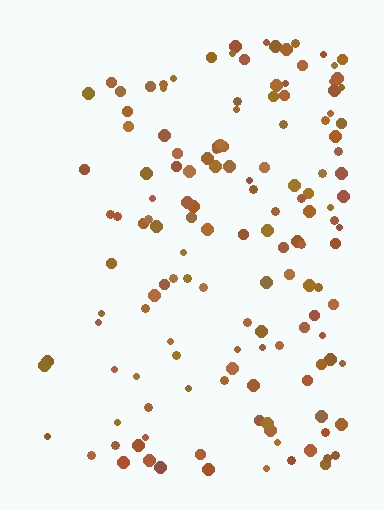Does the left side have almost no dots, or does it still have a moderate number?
Still a moderate number, just noticeably fewer than the right.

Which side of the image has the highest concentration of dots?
The right.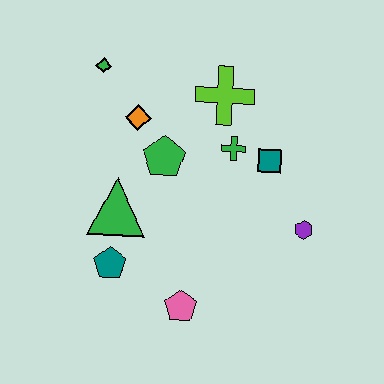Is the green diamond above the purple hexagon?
Yes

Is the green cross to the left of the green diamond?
No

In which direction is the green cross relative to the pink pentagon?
The green cross is above the pink pentagon.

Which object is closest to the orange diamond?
The green pentagon is closest to the orange diamond.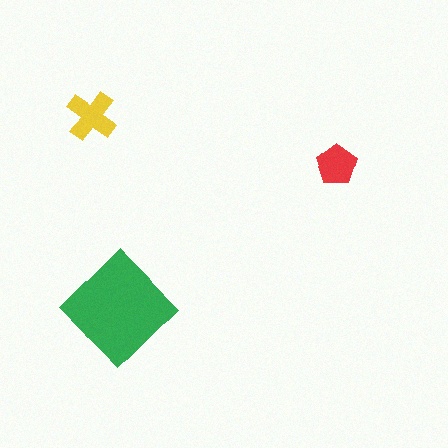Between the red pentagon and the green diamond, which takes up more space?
The green diamond.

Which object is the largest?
The green diamond.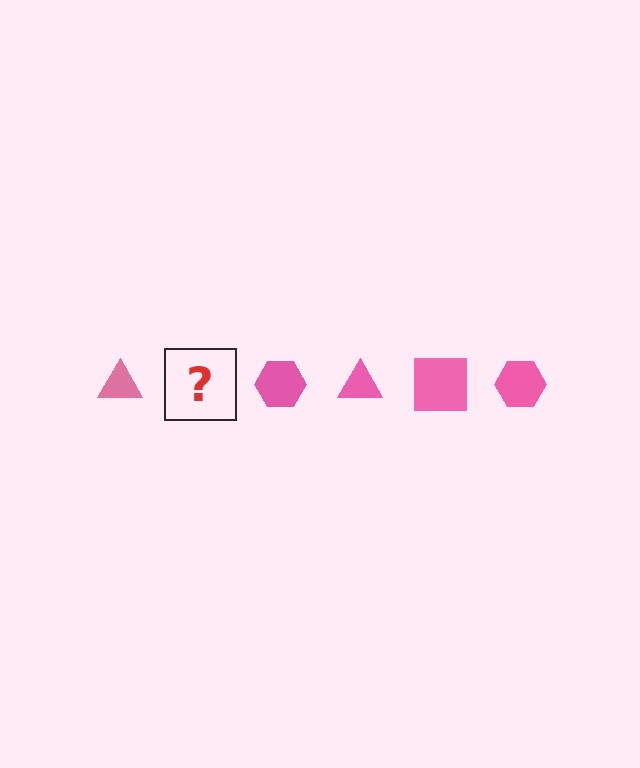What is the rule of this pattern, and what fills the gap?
The rule is that the pattern cycles through triangle, square, hexagon shapes in pink. The gap should be filled with a pink square.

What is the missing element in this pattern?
The missing element is a pink square.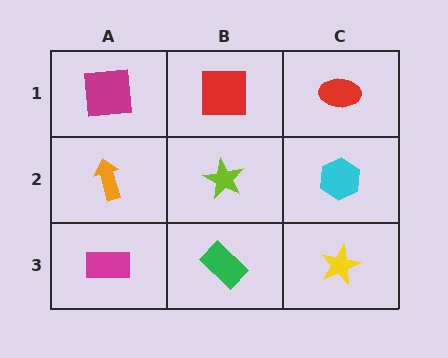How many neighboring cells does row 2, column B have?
4.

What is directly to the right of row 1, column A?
A red square.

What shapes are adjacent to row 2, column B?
A red square (row 1, column B), a green rectangle (row 3, column B), an orange arrow (row 2, column A), a cyan hexagon (row 2, column C).